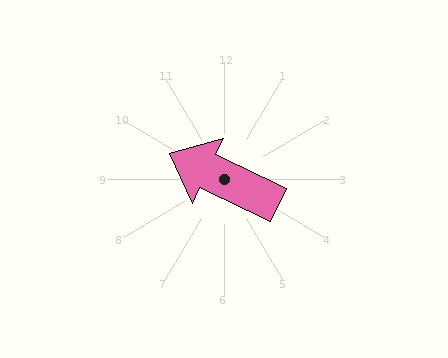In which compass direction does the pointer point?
Northwest.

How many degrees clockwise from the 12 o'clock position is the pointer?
Approximately 295 degrees.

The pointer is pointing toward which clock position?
Roughly 10 o'clock.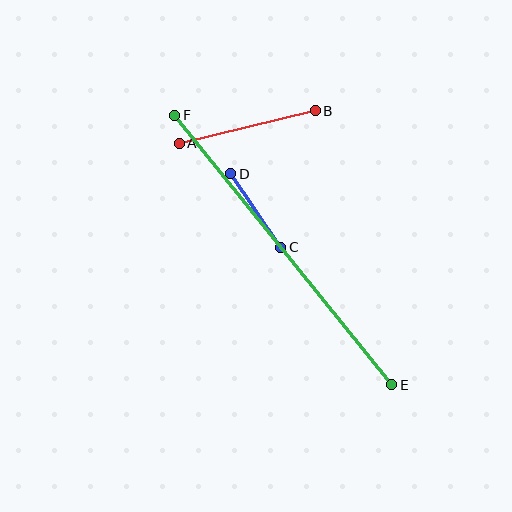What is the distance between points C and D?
The distance is approximately 89 pixels.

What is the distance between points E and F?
The distance is approximately 346 pixels.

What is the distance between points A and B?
The distance is approximately 140 pixels.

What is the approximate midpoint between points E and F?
The midpoint is at approximately (283, 250) pixels.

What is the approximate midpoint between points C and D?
The midpoint is at approximately (256, 211) pixels.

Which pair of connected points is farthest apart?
Points E and F are farthest apart.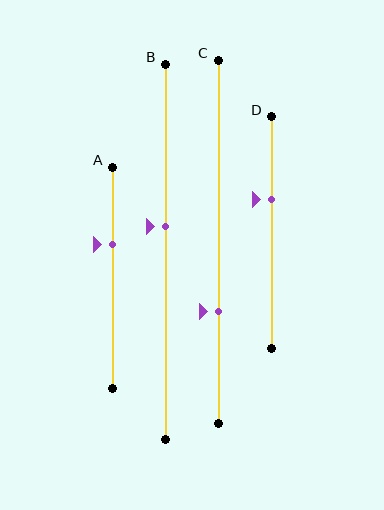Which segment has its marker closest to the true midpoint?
Segment B has its marker closest to the true midpoint.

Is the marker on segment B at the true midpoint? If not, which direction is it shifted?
No, the marker on segment B is shifted upward by about 7% of the segment length.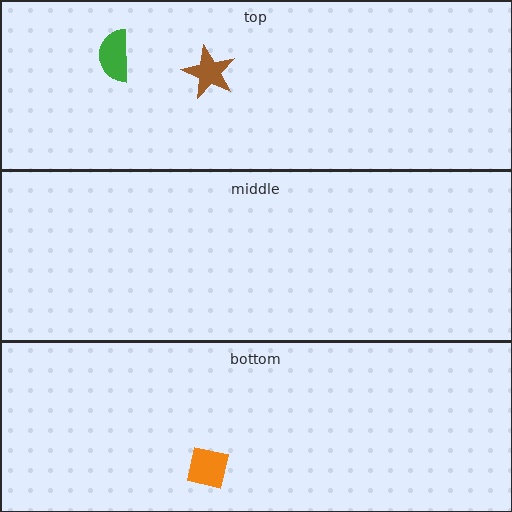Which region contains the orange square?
The bottom region.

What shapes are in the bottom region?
The orange square.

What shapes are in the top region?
The green semicircle, the brown star.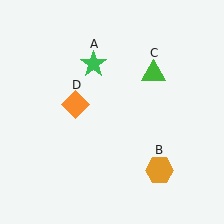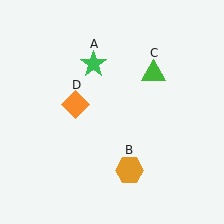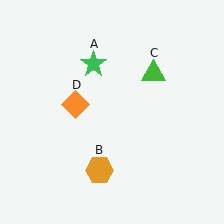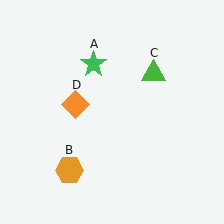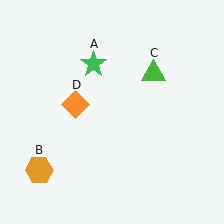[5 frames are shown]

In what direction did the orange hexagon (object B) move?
The orange hexagon (object B) moved left.